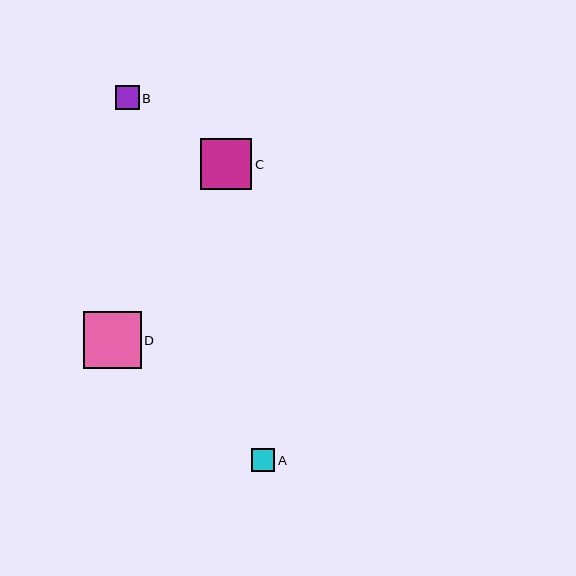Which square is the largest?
Square D is the largest with a size of approximately 57 pixels.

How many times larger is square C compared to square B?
Square C is approximately 2.1 times the size of square B.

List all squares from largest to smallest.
From largest to smallest: D, C, B, A.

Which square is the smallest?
Square A is the smallest with a size of approximately 23 pixels.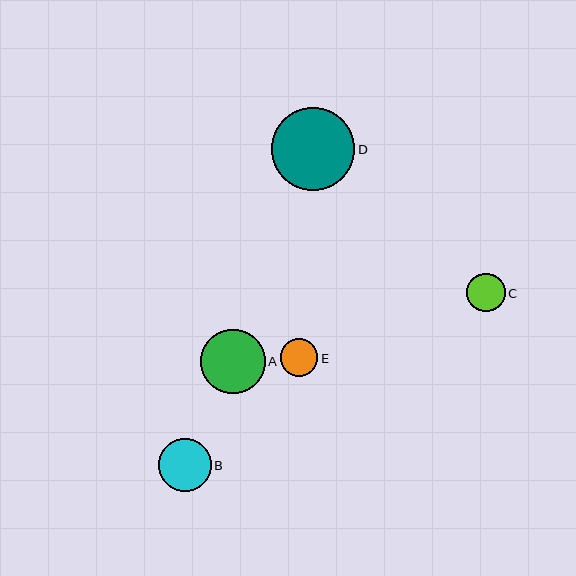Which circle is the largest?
Circle D is the largest with a size of approximately 83 pixels.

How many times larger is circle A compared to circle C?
Circle A is approximately 1.7 times the size of circle C.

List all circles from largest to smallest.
From largest to smallest: D, A, B, C, E.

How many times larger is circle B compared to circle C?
Circle B is approximately 1.4 times the size of circle C.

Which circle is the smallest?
Circle E is the smallest with a size of approximately 37 pixels.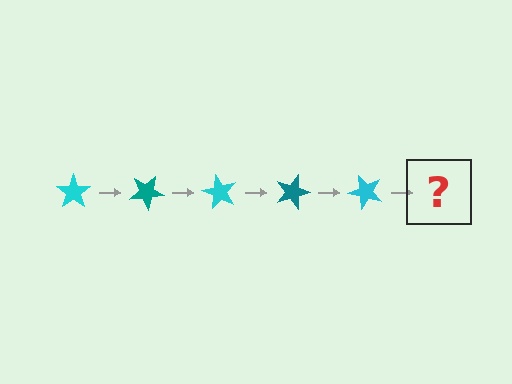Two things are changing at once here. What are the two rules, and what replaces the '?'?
The two rules are that it rotates 30 degrees each step and the color cycles through cyan and teal. The '?' should be a teal star, rotated 150 degrees from the start.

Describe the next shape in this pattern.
It should be a teal star, rotated 150 degrees from the start.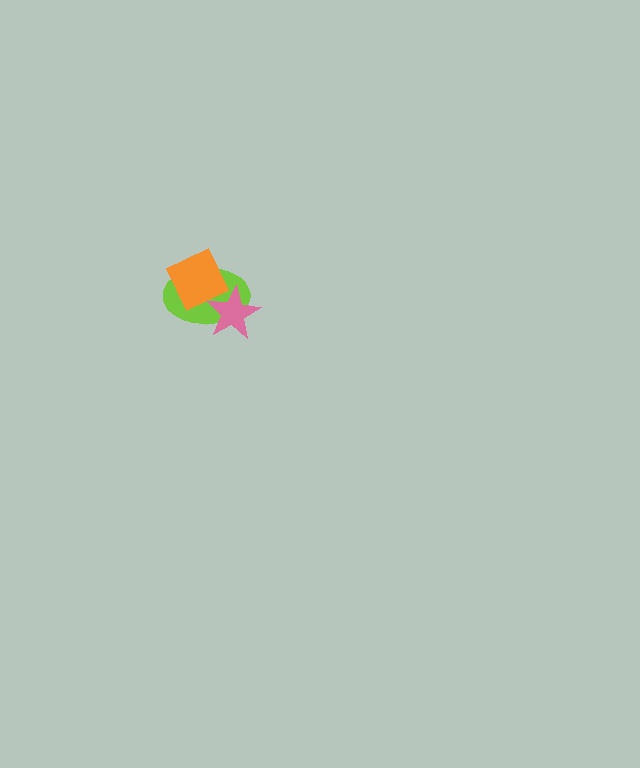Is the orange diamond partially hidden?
Yes, it is partially covered by another shape.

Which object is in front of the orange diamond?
The pink star is in front of the orange diamond.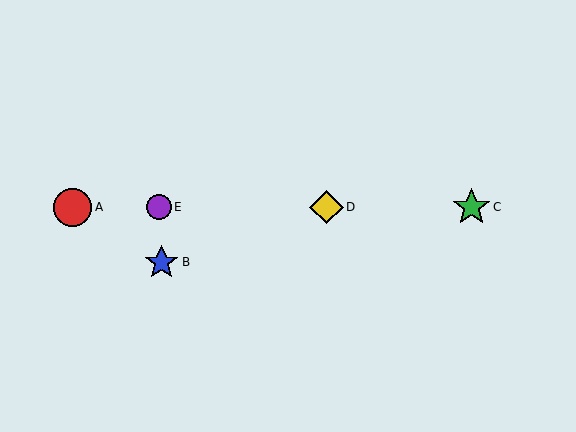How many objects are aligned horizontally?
4 objects (A, C, D, E) are aligned horizontally.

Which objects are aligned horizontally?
Objects A, C, D, E are aligned horizontally.